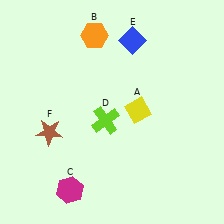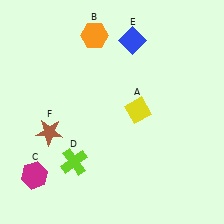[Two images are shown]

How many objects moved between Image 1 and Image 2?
2 objects moved between the two images.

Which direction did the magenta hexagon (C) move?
The magenta hexagon (C) moved left.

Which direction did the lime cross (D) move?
The lime cross (D) moved down.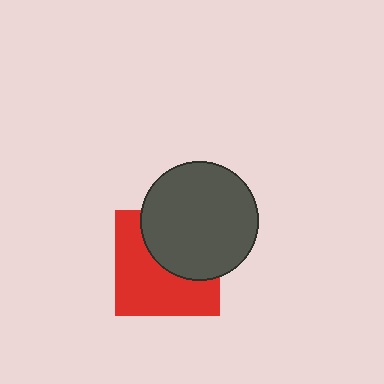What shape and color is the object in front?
The object in front is a dark gray circle.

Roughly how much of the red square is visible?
About half of it is visible (roughly 56%).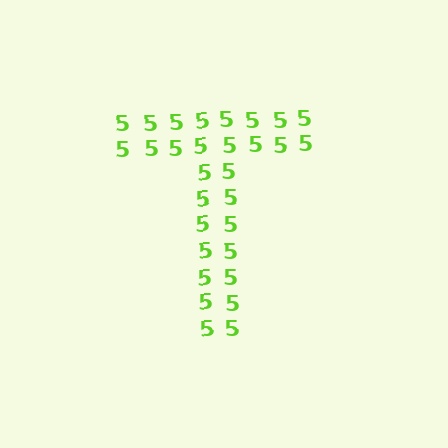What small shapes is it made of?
It is made of small digit 5's.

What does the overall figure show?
The overall figure shows the letter T.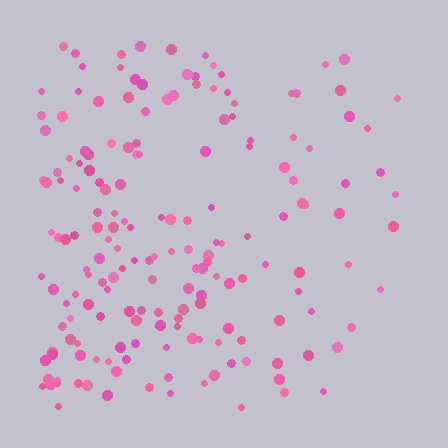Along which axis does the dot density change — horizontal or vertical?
Horizontal.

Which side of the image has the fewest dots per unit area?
The right.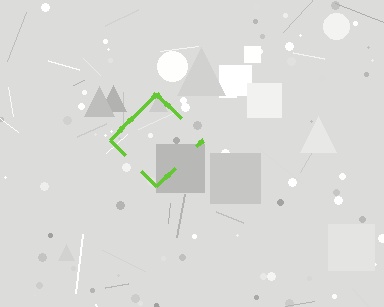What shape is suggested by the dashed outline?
The dashed outline suggests a diamond.